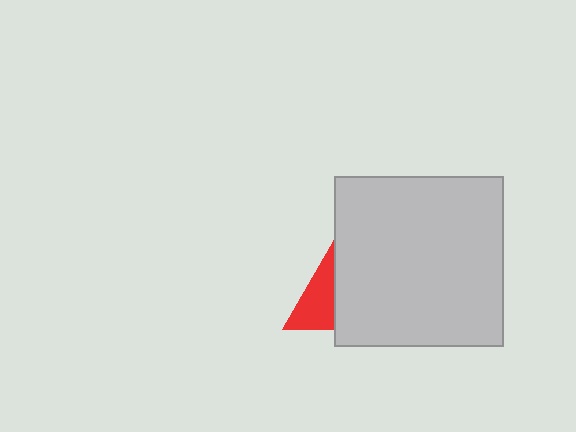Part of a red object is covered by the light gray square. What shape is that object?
It is a triangle.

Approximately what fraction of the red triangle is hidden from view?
Roughly 67% of the red triangle is hidden behind the light gray square.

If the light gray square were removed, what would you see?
You would see the complete red triangle.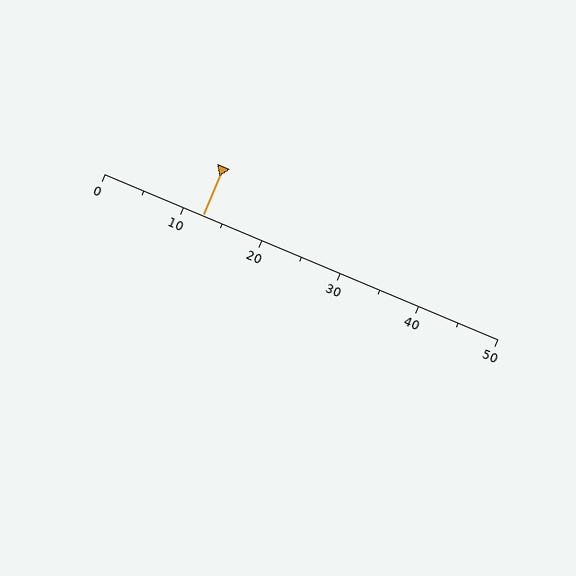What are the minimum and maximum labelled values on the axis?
The axis runs from 0 to 50.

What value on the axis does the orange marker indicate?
The marker indicates approximately 12.5.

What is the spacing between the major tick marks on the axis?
The major ticks are spaced 10 apart.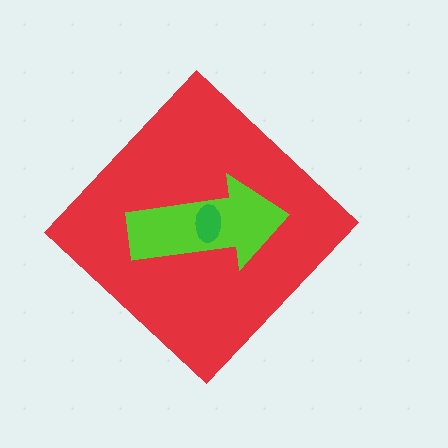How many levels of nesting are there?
3.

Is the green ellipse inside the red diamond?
Yes.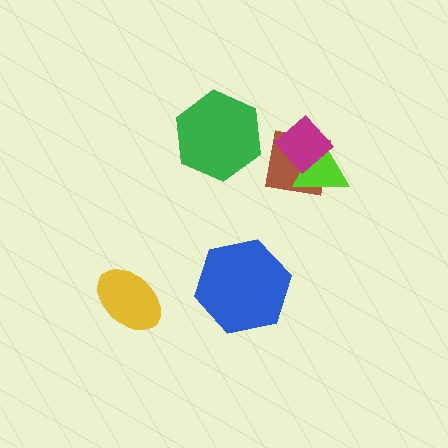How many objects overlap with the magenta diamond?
2 objects overlap with the magenta diamond.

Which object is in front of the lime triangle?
The magenta diamond is in front of the lime triangle.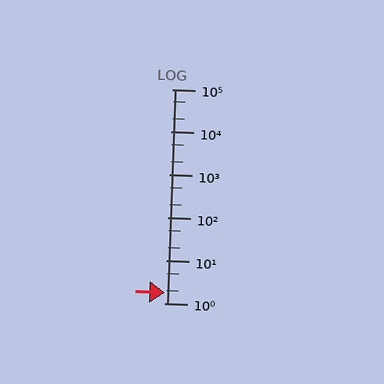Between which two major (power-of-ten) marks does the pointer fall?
The pointer is between 1 and 10.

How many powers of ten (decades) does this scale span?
The scale spans 5 decades, from 1 to 100000.